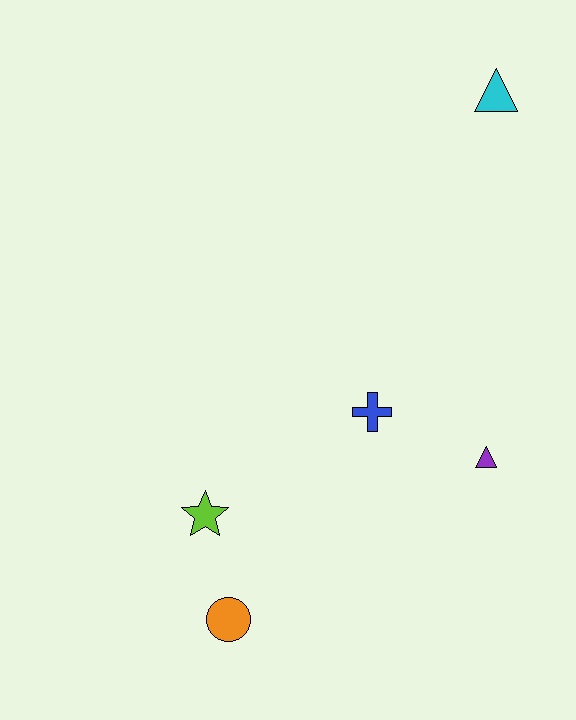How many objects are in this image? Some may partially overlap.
There are 5 objects.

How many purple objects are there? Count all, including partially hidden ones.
There is 1 purple object.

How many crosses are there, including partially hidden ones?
There is 1 cross.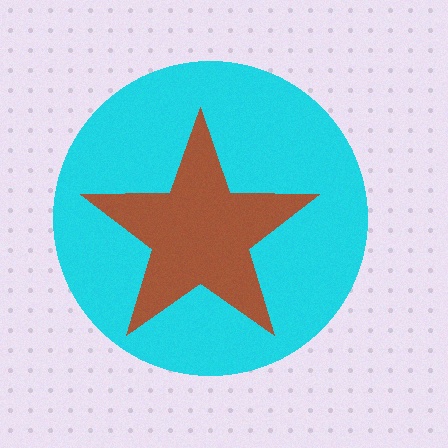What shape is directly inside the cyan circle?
The brown star.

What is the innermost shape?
The brown star.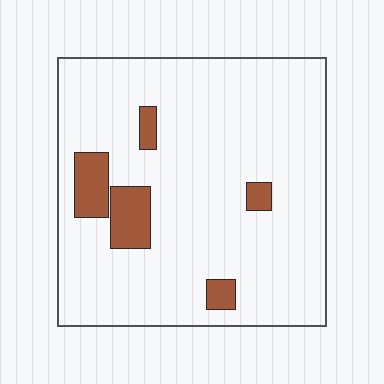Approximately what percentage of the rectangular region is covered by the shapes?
Approximately 10%.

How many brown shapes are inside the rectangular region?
5.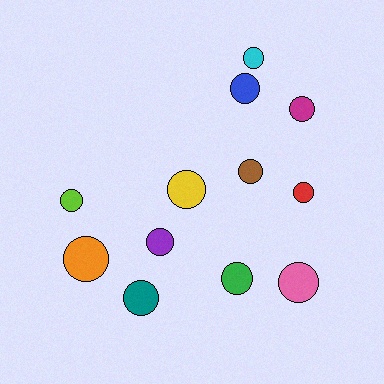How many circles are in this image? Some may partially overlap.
There are 12 circles.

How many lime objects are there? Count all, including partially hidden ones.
There is 1 lime object.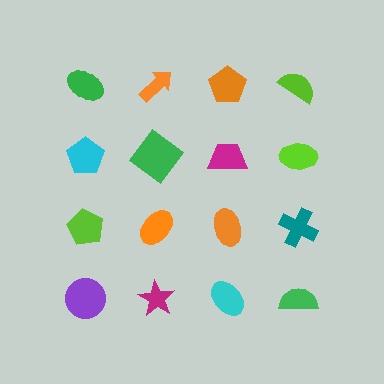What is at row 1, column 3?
An orange pentagon.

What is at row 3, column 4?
A teal cross.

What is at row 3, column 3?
An orange ellipse.